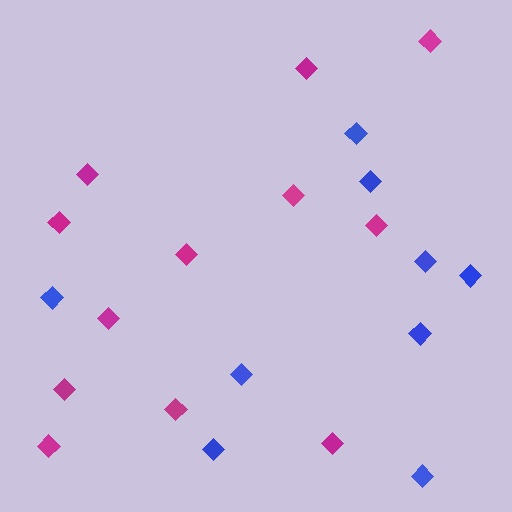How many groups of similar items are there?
There are 2 groups: one group of magenta diamonds (12) and one group of blue diamonds (9).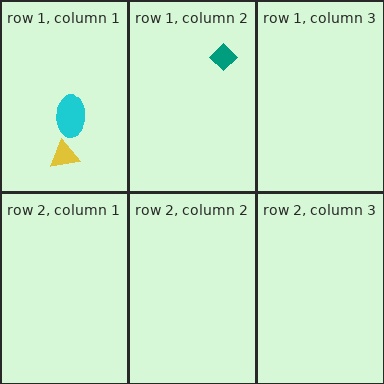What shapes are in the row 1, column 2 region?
The teal diamond.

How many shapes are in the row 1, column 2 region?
1.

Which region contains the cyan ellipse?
The row 1, column 1 region.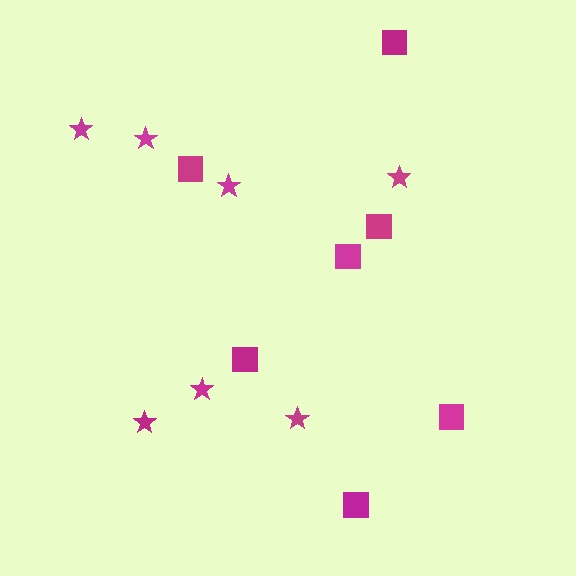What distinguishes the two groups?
There are 2 groups: one group of stars (7) and one group of squares (7).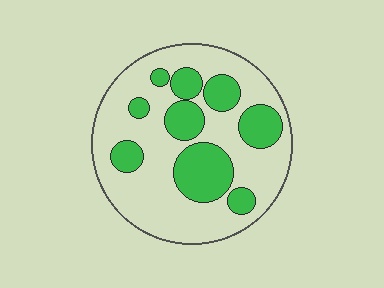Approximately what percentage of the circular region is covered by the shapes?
Approximately 30%.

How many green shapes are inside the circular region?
9.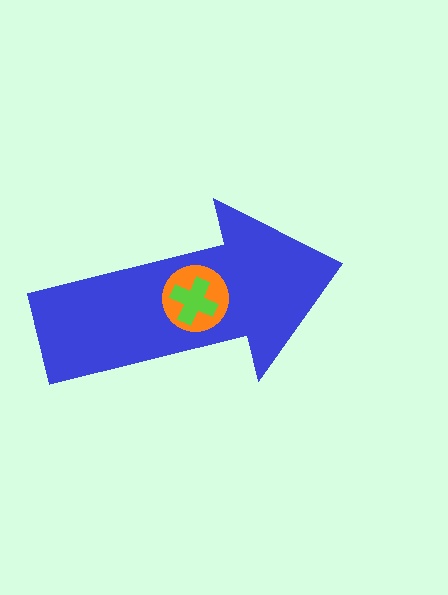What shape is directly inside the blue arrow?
The orange circle.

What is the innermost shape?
The lime cross.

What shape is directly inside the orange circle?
The lime cross.